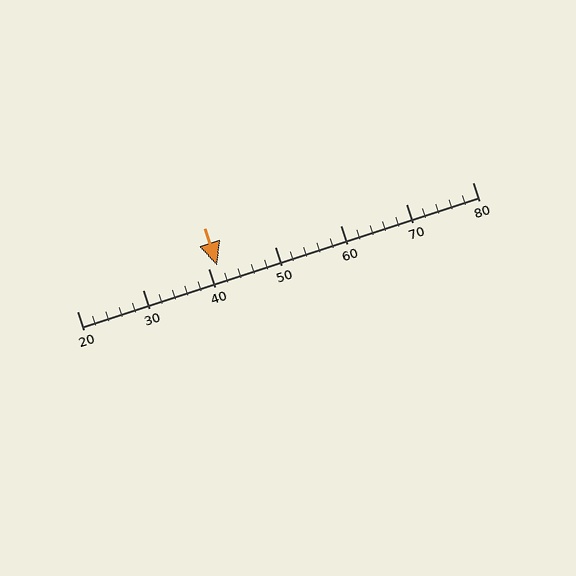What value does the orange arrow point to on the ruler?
The orange arrow points to approximately 41.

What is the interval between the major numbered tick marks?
The major tick marks are spaced 10 units apart.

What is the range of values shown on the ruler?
The ruler shows values from 20 to 80.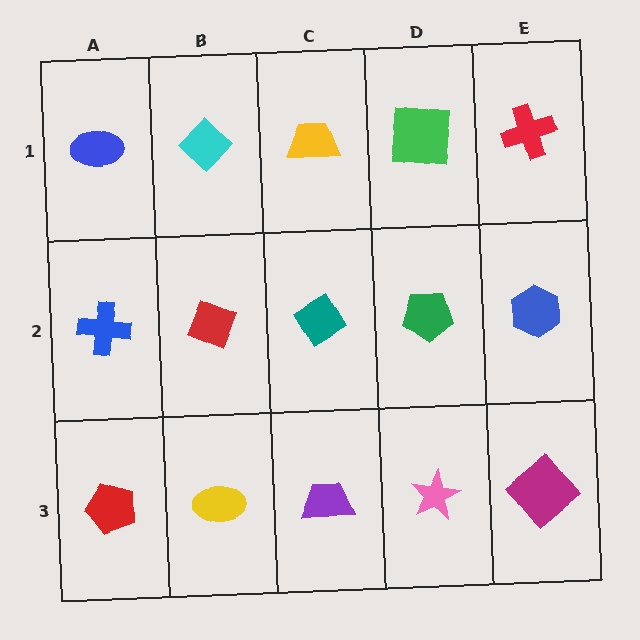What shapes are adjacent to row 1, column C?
A teal diamond (row 2, column C), a cyan diamond (row 1, column B), a green square (row 1, column D).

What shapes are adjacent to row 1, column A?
A blue cross (row 2, column A), a cyan diamond (row 1, column B).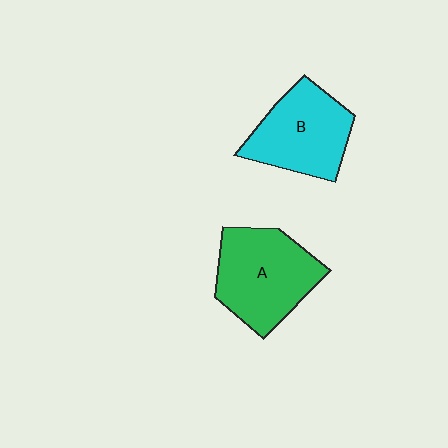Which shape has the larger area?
Shape A (green).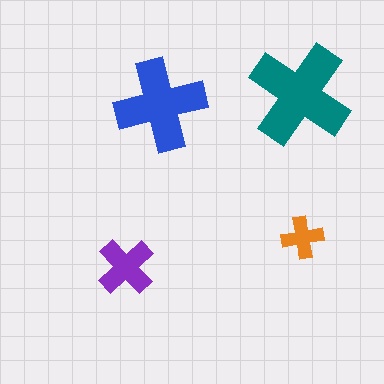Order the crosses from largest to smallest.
the teal one, the blue one, the purple one, the orange one.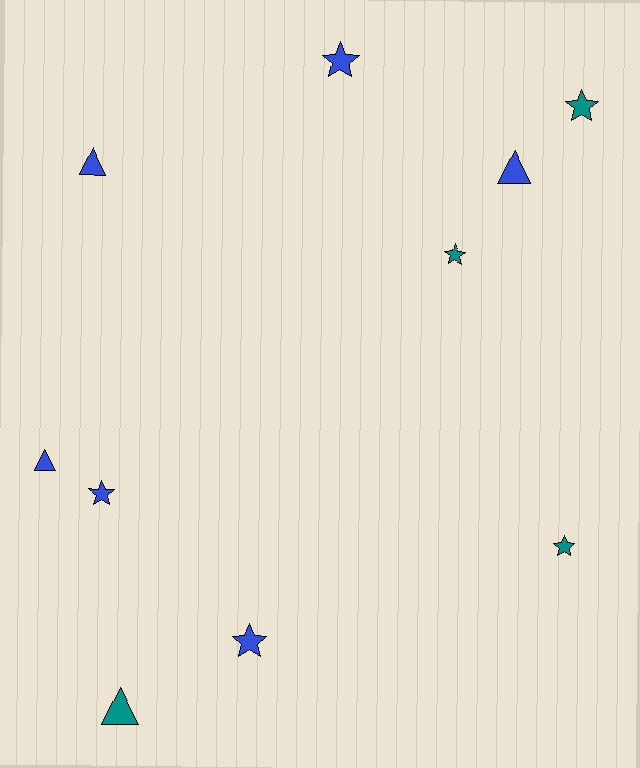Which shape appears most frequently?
Star, with 6 objects.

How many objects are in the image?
There are 10 objects.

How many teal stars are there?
There are 3 teal stars.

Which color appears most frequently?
Blue, with 6 objects.